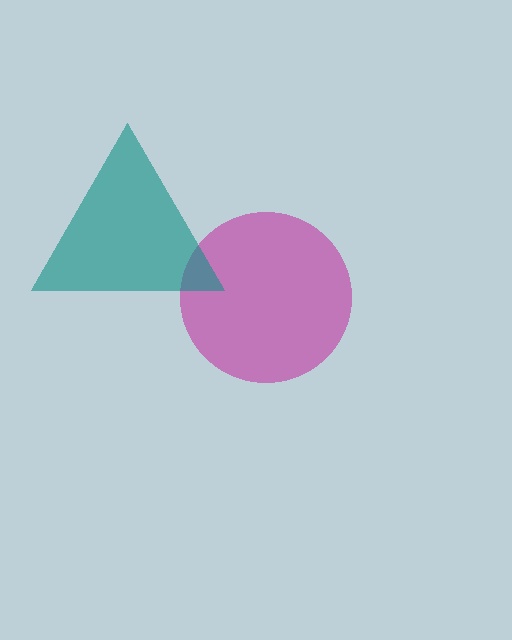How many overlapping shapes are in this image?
There are 2 overlapping shapes in the image.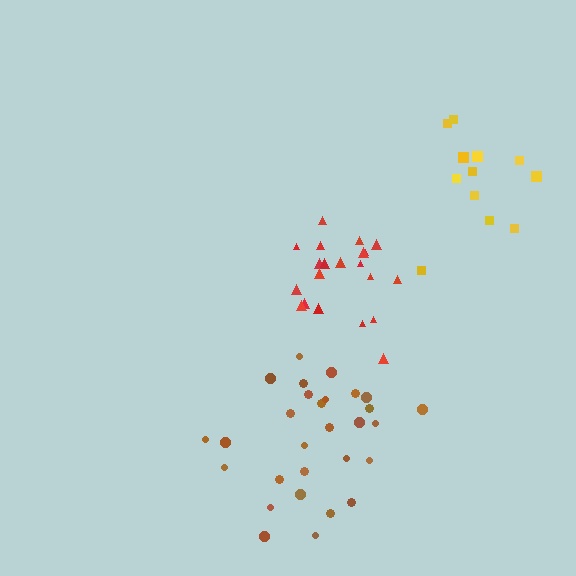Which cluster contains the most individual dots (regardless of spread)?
Brown (29).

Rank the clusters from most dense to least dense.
red, brown, yellow.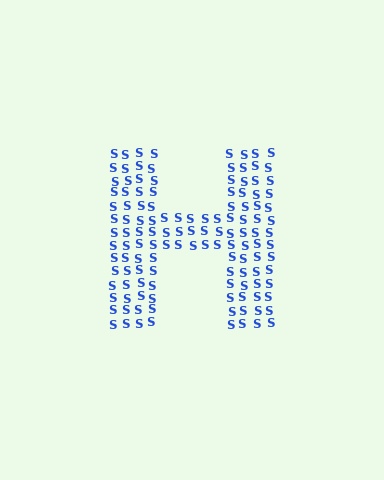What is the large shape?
The large shape is the letter H.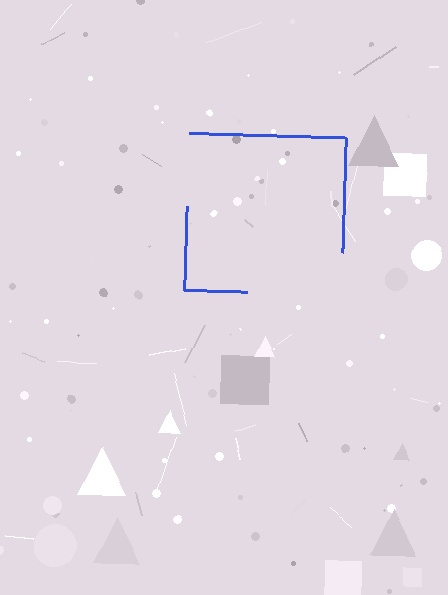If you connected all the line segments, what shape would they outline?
They would outline a square.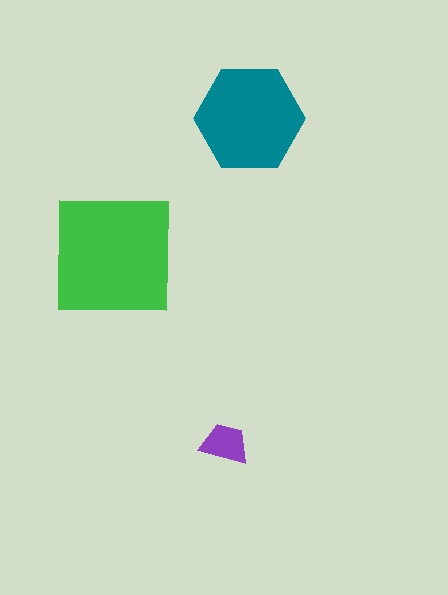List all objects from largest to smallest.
The green square, the teal hexagon, the purple trapezoid.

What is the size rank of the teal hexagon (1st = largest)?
2nd.